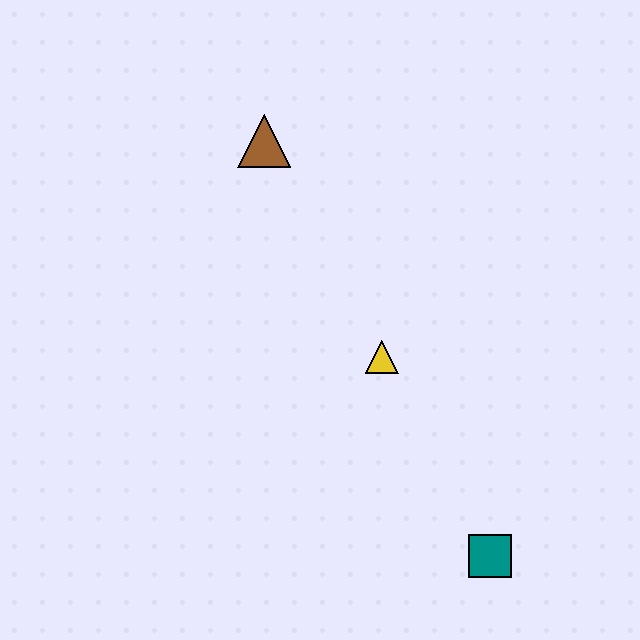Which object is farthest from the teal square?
The brown triangle is farthest from the teal square.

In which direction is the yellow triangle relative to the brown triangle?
The yellow triangle is below the brown triangle.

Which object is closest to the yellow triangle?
The teal square is closest to the yellow triangle.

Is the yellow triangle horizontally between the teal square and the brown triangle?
Yes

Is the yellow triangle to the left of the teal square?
Yes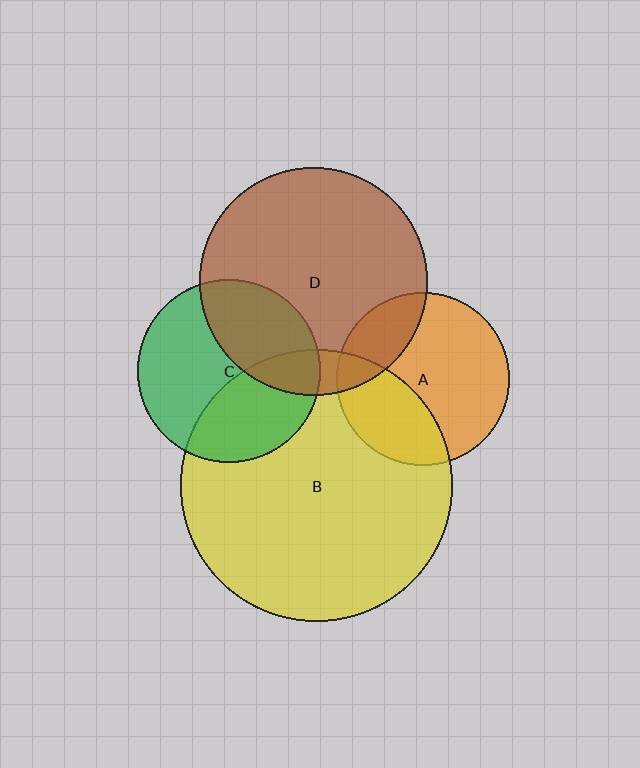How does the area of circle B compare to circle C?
Approximately 2.2 times.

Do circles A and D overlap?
Yes.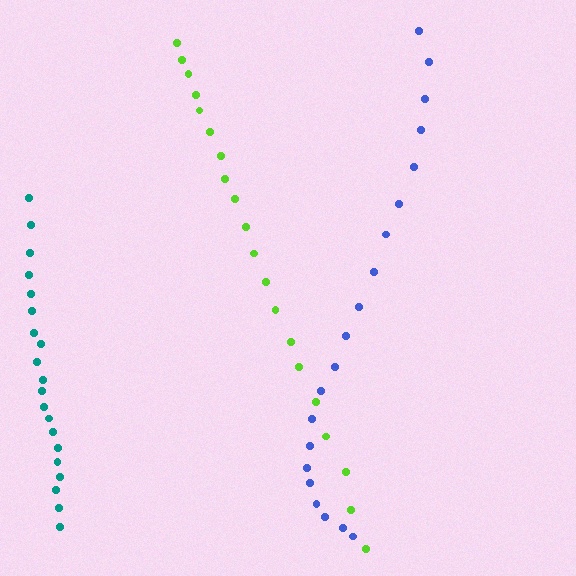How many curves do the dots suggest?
There are 3 distinct paths.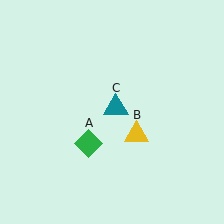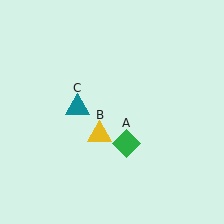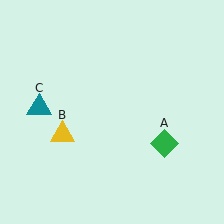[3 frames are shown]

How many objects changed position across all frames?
3 objects changed position: green diamond (object A), yellow triangle (object B), teal triangle (object C).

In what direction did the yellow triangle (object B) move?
The yellow triangle (object B) moved left.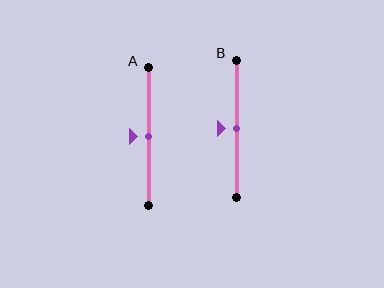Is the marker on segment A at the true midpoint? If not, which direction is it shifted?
Yes, the marker on segment A is at the true midpoint.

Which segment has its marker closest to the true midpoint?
Segment A has its marker closest to the true midpoint.